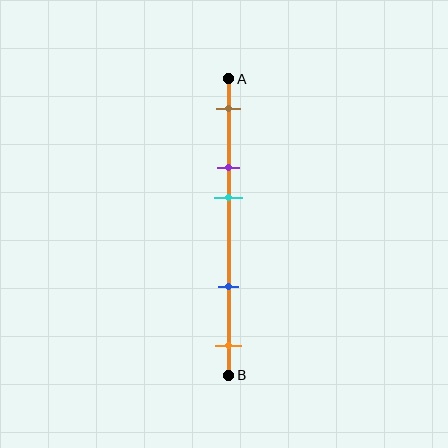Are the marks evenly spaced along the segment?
No, the marks are not evenly spaced.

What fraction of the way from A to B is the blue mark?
The blue mark is approximately 70% (0.7) of the way from A to B.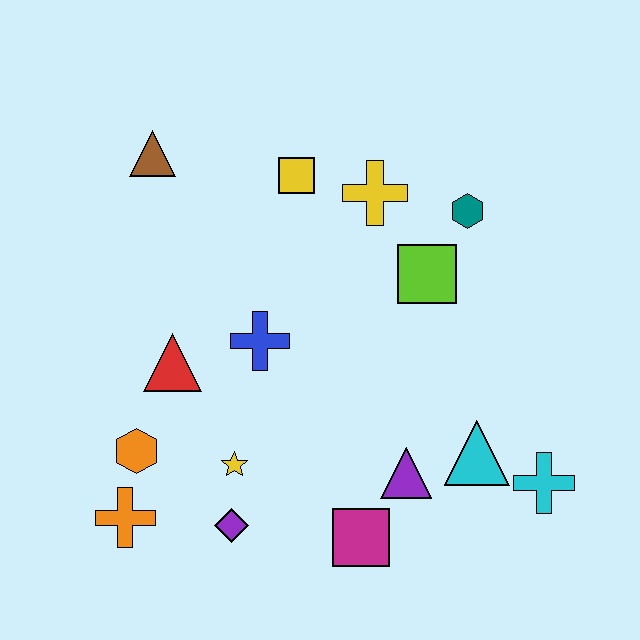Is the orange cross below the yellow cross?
Yes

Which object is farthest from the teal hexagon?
The orange cross is farthest from the teal hexagon.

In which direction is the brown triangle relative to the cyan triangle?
The brown triangle is to the left of the cyan triangle.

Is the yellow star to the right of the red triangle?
Yes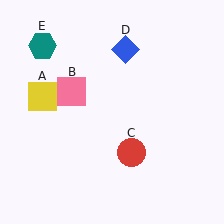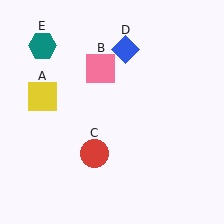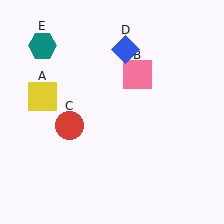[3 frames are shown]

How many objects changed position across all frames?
2 objects changed position: pink square (object B), red circle (object C).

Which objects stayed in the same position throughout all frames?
Yellow square (object A) and blue diamond (object D) and teal hexagon (object E) remained stationary.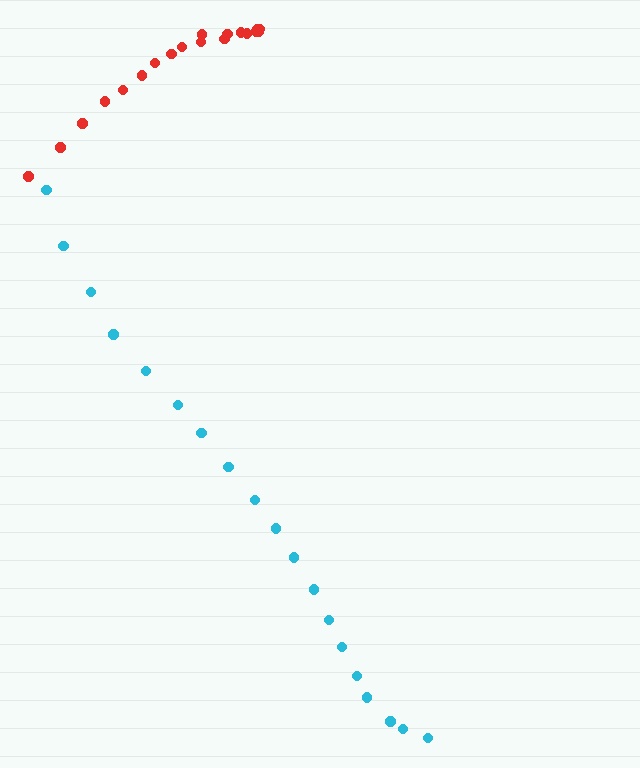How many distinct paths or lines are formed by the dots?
There are 2 distinct paths.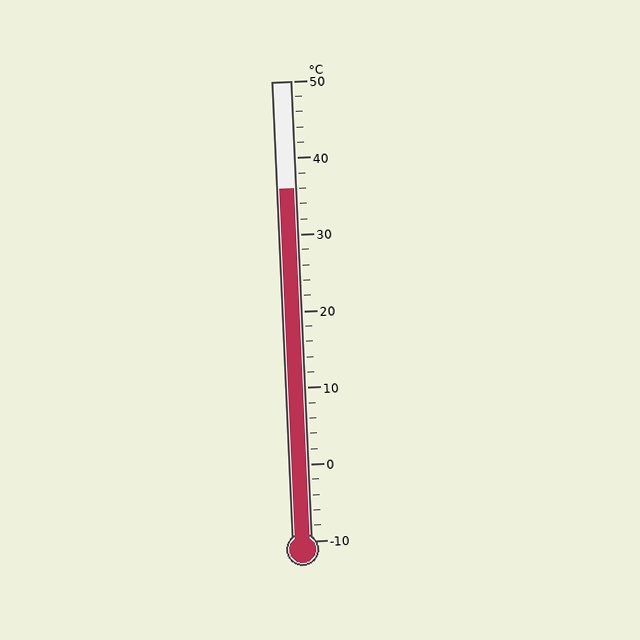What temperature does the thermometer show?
The thermometer shows approximately 36°C.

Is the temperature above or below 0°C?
The temperature is above 0°C.